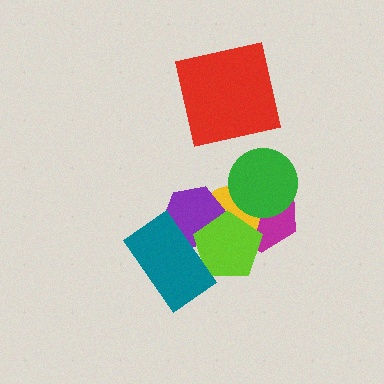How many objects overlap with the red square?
0 objects overlap with the red square.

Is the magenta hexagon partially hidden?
Yes, it is partially covered by another shape.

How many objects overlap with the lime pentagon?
4 objects overlap with the lime pentagon.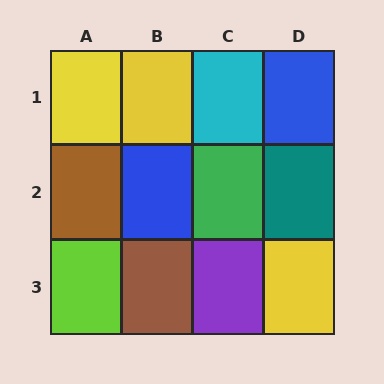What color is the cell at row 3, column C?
Purple.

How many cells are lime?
1 cell is lime.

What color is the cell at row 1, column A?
Yellow.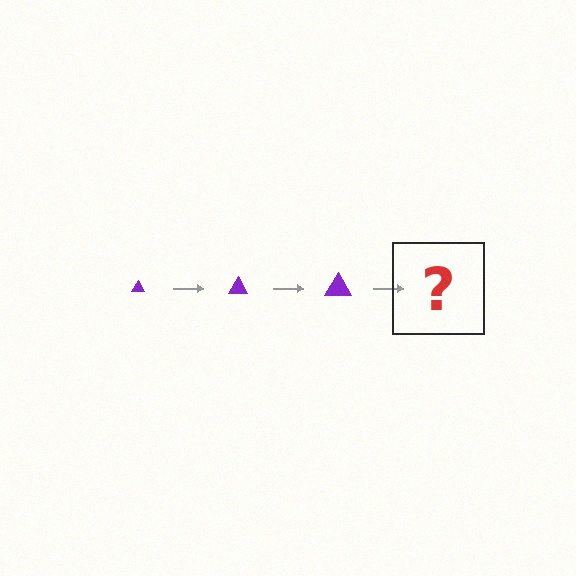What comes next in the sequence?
The next element should be a purple triangle, larger than the previous one.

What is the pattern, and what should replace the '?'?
The pattern is that the triangle gets progressively larger each step. The '?' should be a purple triangle, larger than the previous one.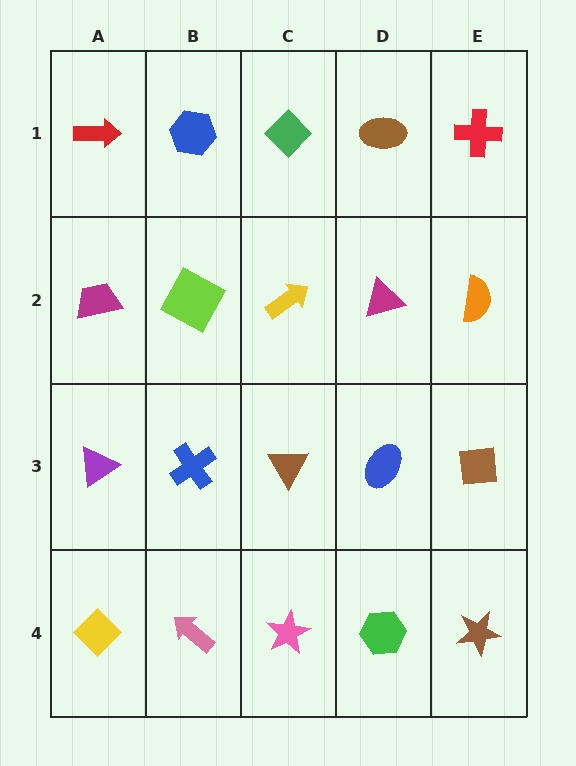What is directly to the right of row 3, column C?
A blue ellipse.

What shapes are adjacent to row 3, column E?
An orange semicircle (row 2, column E), a brown star (row 4, column E), a blue ellipse (row 3, column D).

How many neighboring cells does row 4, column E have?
2.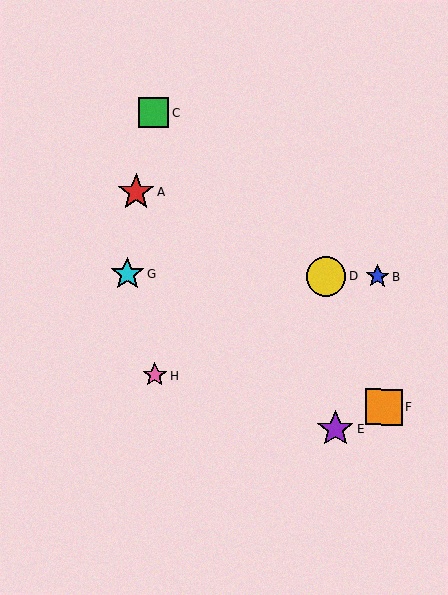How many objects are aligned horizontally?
3 objects (B, D, G) are aligned horizontally.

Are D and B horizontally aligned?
Yes, both are at y≈276.